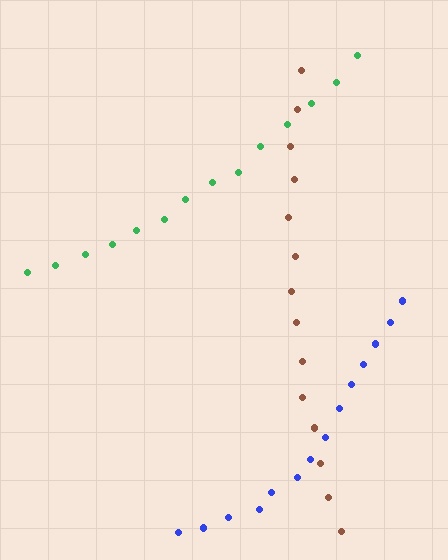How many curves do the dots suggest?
There are 3 distinct paths.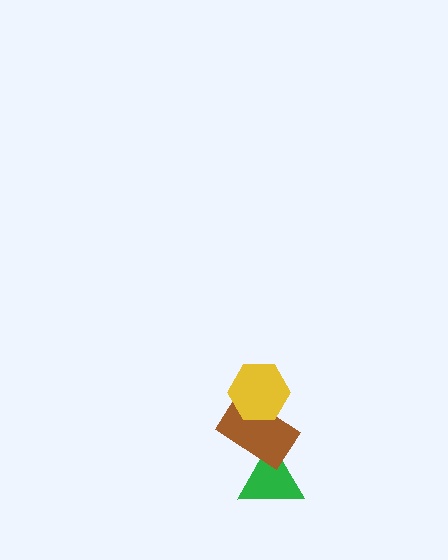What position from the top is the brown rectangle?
The brown rectangle is 2nd from the top.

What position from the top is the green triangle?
The green triangle is 3rd from the top.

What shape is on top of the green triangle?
The brown rectangle is on top of the green triangle.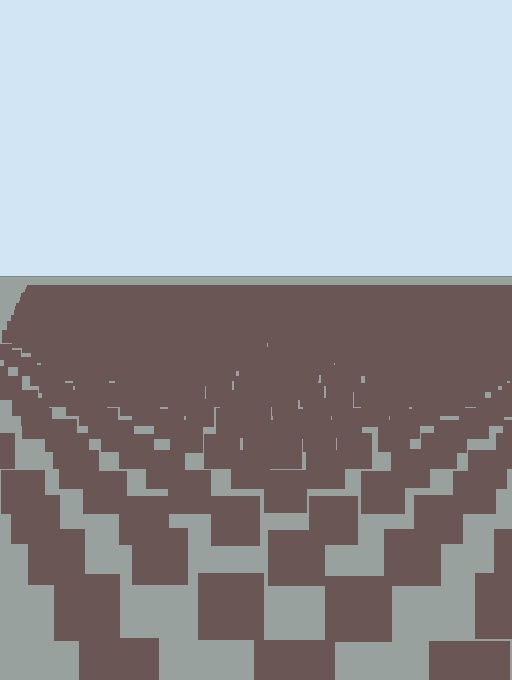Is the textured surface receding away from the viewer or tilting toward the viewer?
The surface is receding away from the viewer. Texture elements get smaller and denser toward the top.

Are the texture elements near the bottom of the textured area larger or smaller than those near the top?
Larger. Near the bottom, elements are closer to the viewer and appear at a bigger on-screen size.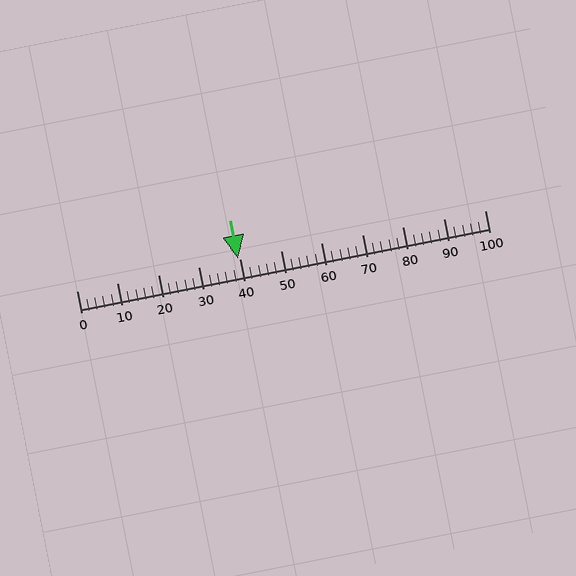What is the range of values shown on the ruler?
The ruler shows values from 0 to 100.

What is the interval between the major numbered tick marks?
The major tick marks are spaced 10 units apart.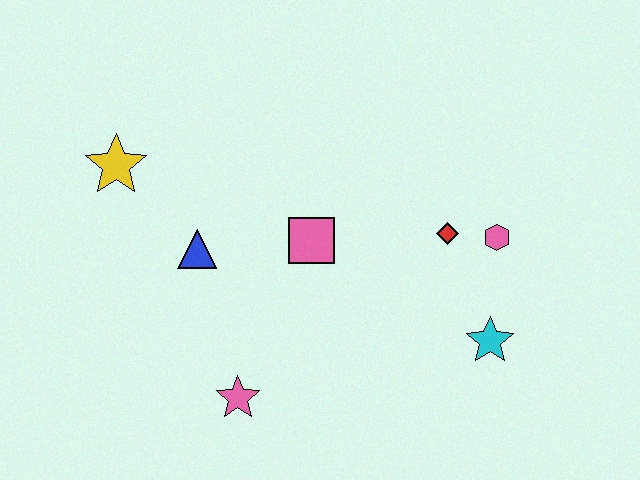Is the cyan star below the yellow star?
Yes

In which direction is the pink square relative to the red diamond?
The pink square is to the left of the red diamond.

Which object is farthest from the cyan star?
The yellow star is farthest from the cyan star.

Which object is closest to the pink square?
The blue triangle is closest to the pink square.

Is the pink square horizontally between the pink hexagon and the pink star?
Yes